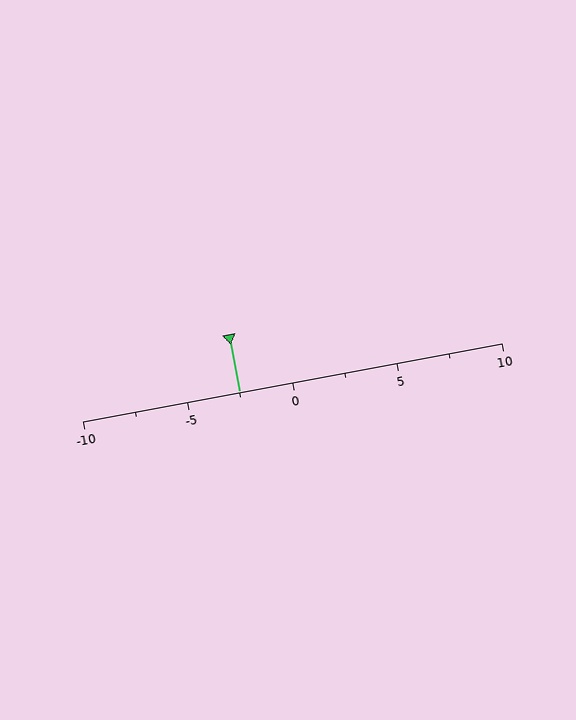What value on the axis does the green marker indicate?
The marker indicates approximately -2.5.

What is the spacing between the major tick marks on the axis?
The major ticks are spaced 5 apart.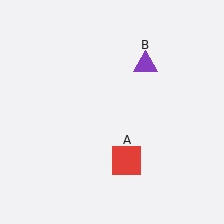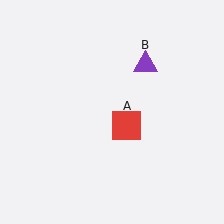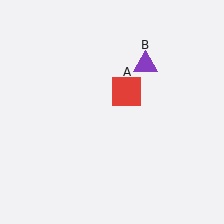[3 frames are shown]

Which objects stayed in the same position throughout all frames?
Purple triangle (object B) remained stationary.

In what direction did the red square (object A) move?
The red square (object A) moved up.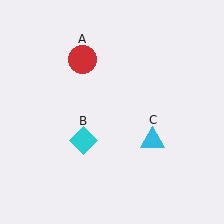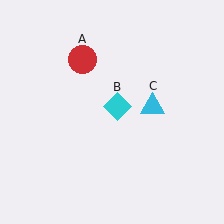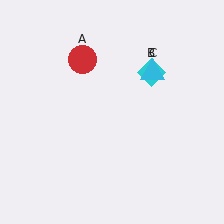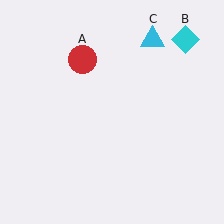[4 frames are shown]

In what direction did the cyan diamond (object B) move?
The cyan diamond (object B) moved up and to the right.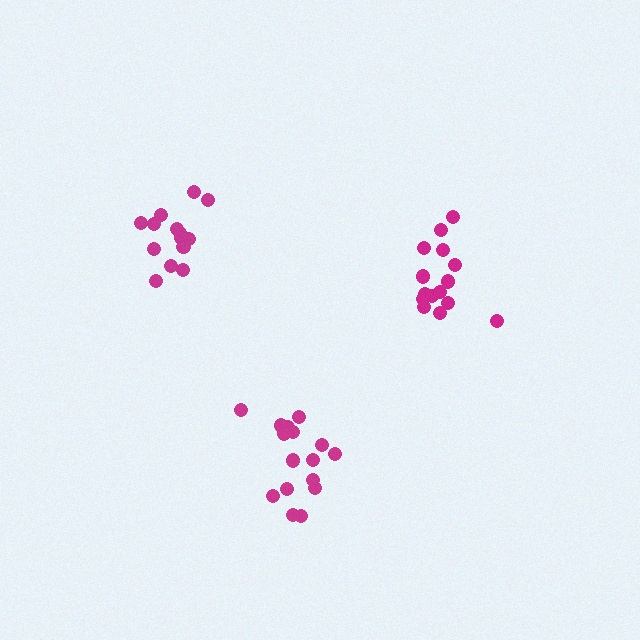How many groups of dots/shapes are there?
There are 3 groups.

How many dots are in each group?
Group 1: 16 dots, Group 2: 14 dots, Group 3: 15 dots (45 total).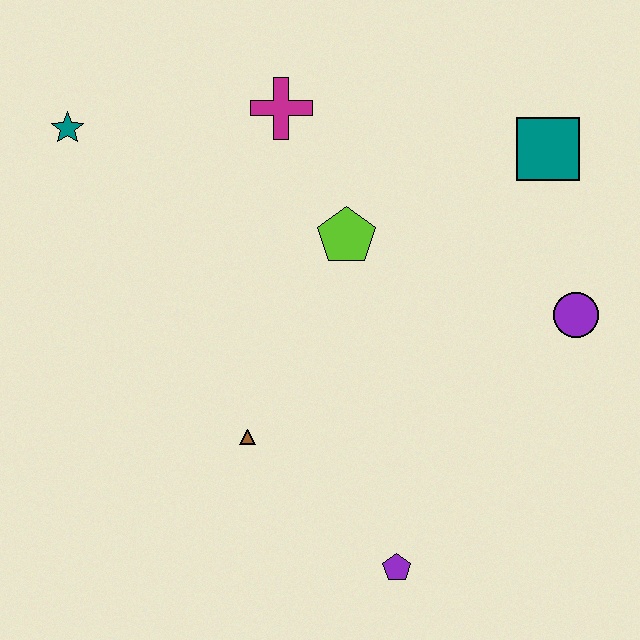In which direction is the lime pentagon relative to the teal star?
The lime pentagon is to the right of the teal star.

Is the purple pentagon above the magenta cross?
No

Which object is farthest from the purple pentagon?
The teal star is farthest from the purple pentagon.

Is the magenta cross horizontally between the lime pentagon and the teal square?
No